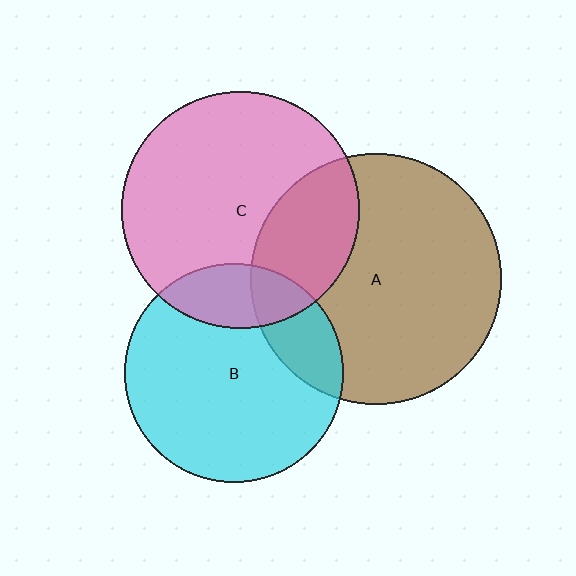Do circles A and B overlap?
Yes.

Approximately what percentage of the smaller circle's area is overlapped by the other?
Approximately 20%.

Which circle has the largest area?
Circle A (brown).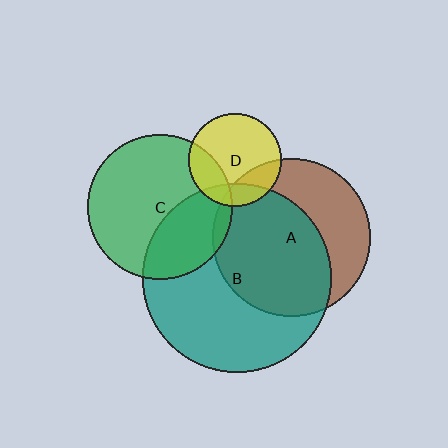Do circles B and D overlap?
Yes.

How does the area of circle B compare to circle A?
Approximately 1.4 times.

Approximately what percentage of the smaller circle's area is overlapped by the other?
Approximately 15%.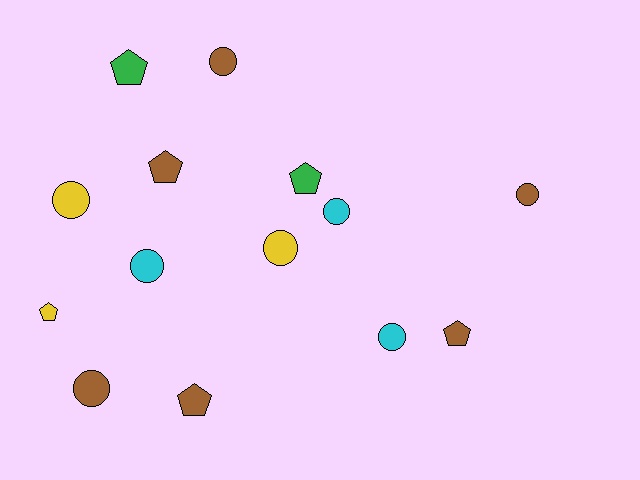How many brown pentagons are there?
There are 3 brown pentagons.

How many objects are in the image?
There are 14 objects.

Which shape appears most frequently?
Circle, with 8 objects.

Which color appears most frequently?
Brown, with 6 objects.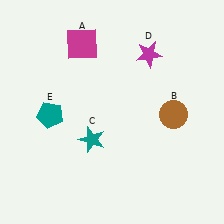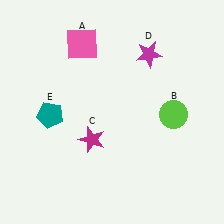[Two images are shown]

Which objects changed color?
A changed from magenta to pink. B changed from brown to lime. C changed from teal to magenta.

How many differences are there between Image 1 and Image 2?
There are 3 differences between the two images.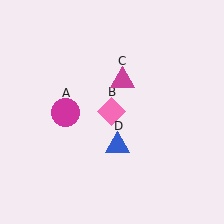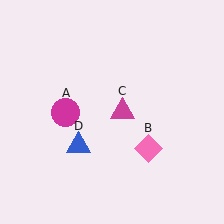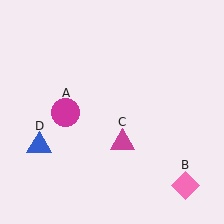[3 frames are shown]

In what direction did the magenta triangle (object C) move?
The magenta triangle (object C) moved down.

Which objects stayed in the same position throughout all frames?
Magenta circle (object A) remained stationary.